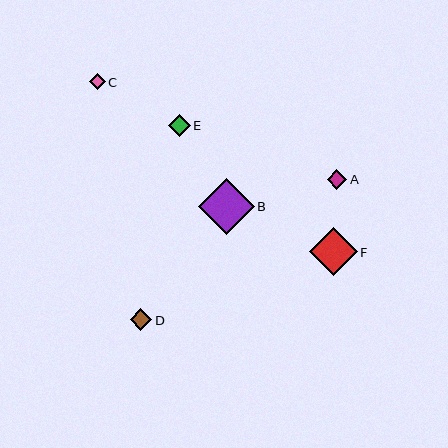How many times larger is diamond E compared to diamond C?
Diamond E is approximately 1.4 times the size of diamond C.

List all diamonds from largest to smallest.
From largest to smallest: B, F, E, D, A, C.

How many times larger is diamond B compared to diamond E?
Diamond B is approximately 2.5 times the size of diamond E.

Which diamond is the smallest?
Diamond C is the smallest with a size of approximately 16 pixels.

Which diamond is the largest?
Diamond B is the largest with a size of approximately 56 pixels.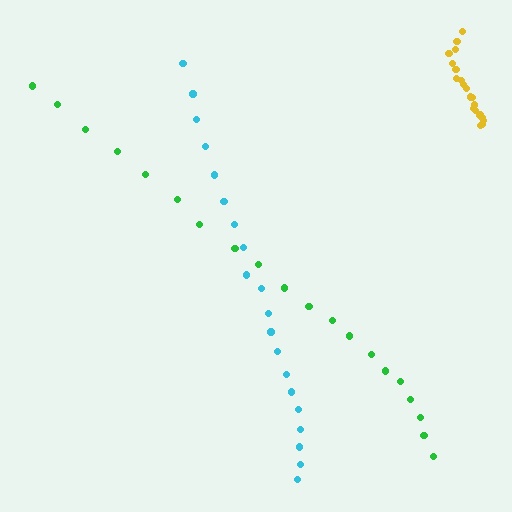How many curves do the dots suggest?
There are 3 distinct paths.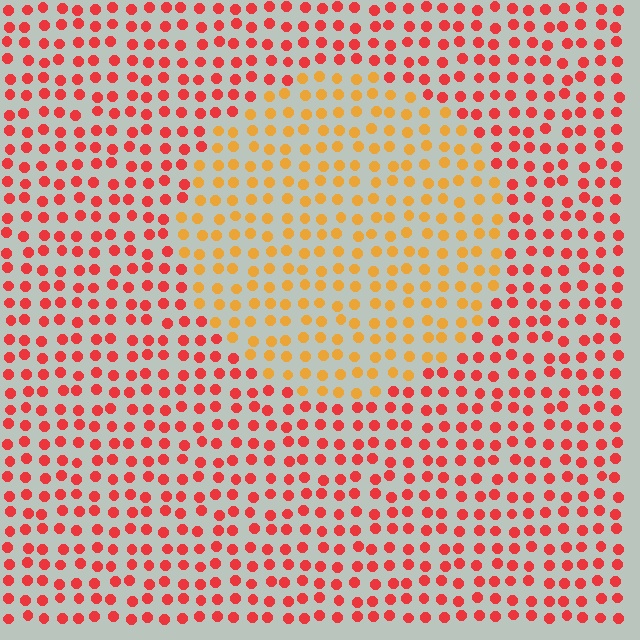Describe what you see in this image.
The image is filled with small red elements in a uniform arrangement. A circle-shaped region is visible where the elements are tinted to a slightly different hue, forming a subtle color boundary.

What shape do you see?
I see a circle.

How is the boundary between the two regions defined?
The boundary is defined purely by a slight shift in hue (about 39 degrees). Spacing, size, and orientation are identical on both sides.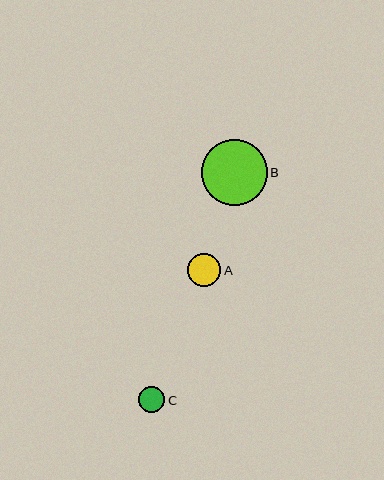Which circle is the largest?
Circle B is the largest with a size of approximately 66 pixels.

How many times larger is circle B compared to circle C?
Circle B is approximately 2.5 times the size of circle C.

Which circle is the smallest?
Circle C is the smallest with a size of approximately 26 pixels.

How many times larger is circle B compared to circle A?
Circle B is approximately 2.0 times the size of circle A.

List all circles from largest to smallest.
From largest to smallest: B, A, C.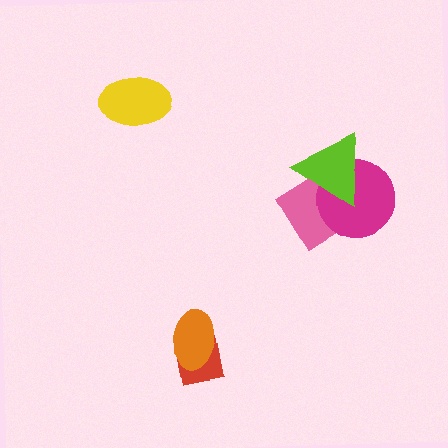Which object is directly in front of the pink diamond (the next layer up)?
The magenta circle is directly in front of the pink diamond.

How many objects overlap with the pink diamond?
2 objects overlap with the pink diamond.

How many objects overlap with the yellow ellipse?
0 objects overlap with the yellow ellipse.